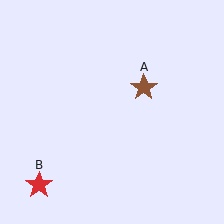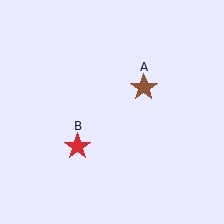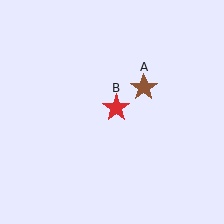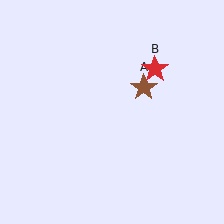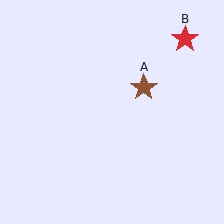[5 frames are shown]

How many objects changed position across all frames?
1 object changed position: red star (object B).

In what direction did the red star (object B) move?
The red star (object B) moved up and to the right.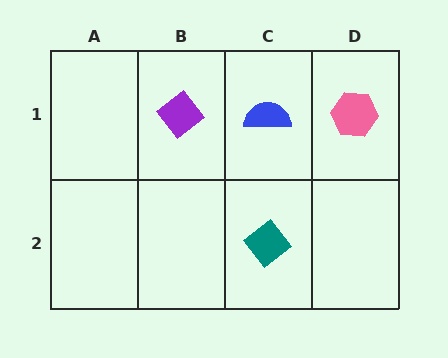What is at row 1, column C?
A blue semicircle.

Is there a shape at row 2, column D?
No, that cell is empty.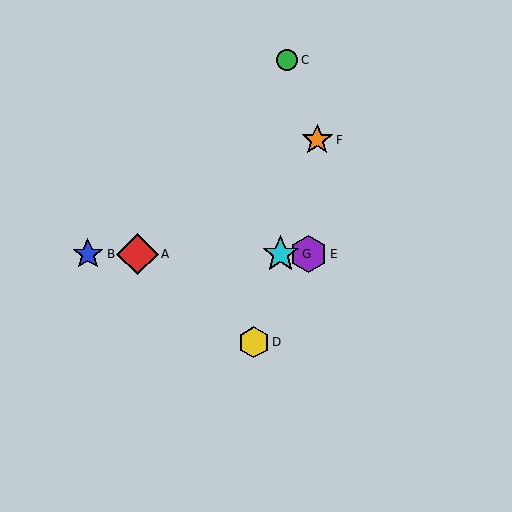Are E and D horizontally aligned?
No, E is at y≈254 and D is at y≈342.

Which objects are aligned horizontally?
Objects A, B, E, G are aligned horizontally.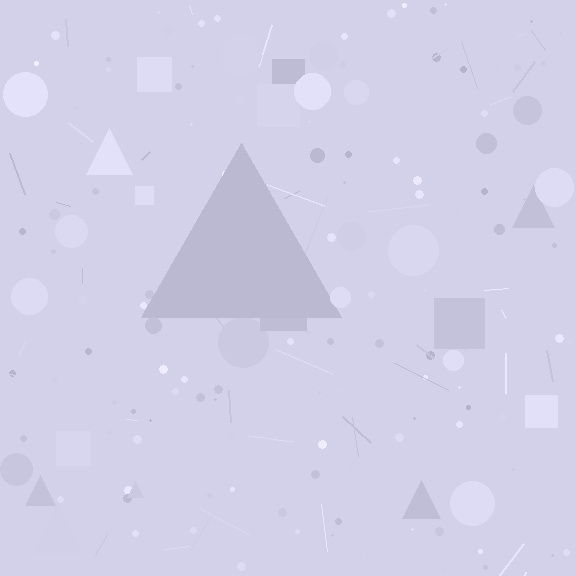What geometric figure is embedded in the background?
A triangle is embedded in the background.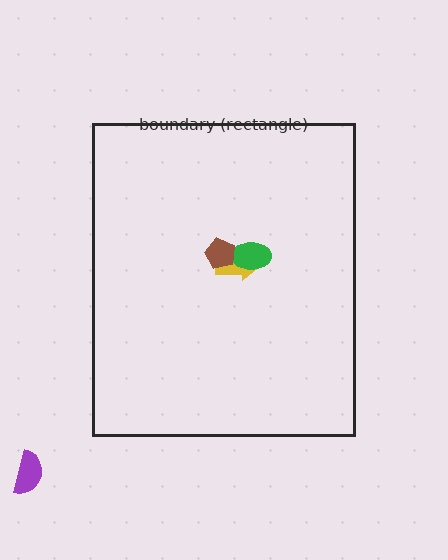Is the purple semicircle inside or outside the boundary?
Outside.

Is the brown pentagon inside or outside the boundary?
Inside.